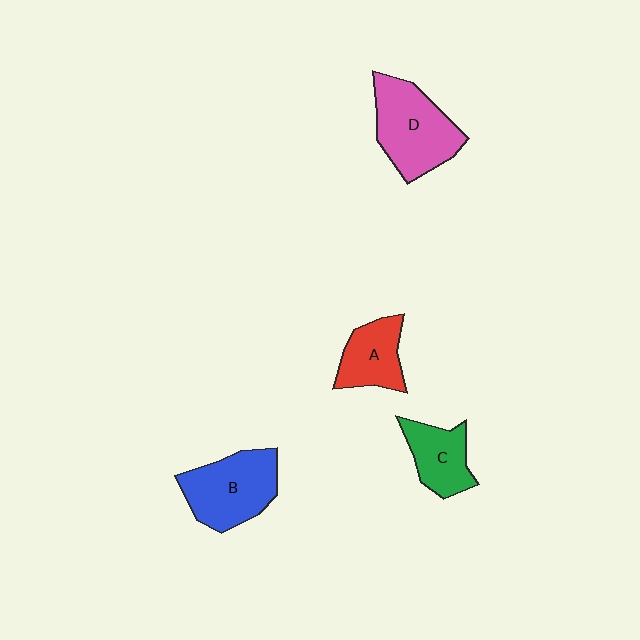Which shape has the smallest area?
Shape C (green).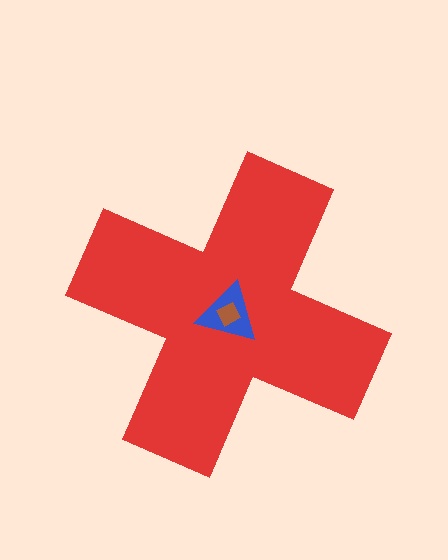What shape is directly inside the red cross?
The blue triangle.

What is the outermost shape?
The red cross.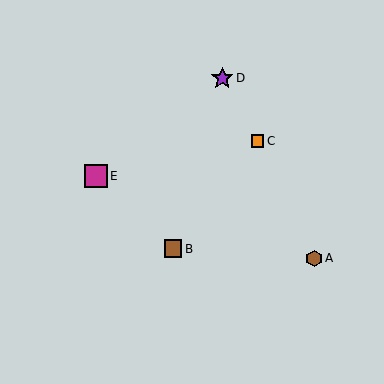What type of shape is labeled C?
Shape C is an orange square.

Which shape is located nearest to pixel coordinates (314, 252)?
The brown hexagon (labeled A) at (314, 258) is nearest to that location.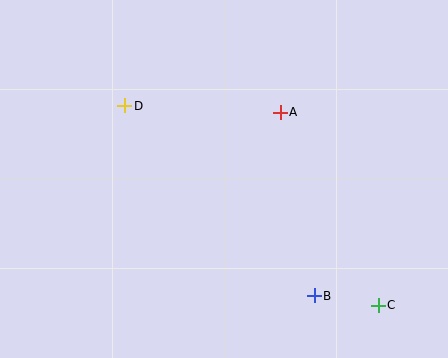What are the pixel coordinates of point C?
Point C is at (378, 305).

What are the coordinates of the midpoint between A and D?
The midpoint between A and D is at (202, 109).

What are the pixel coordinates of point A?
Point A is at (280, 112).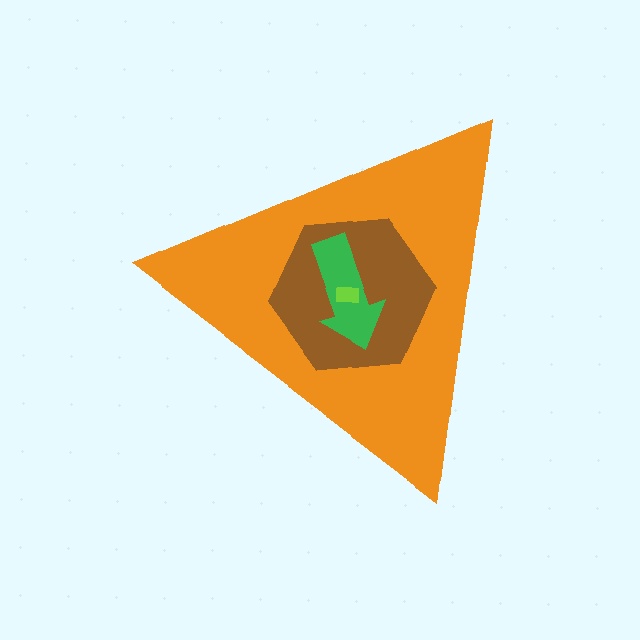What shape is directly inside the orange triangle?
The brown hexagon.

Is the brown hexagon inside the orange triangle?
Yes.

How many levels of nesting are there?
4.